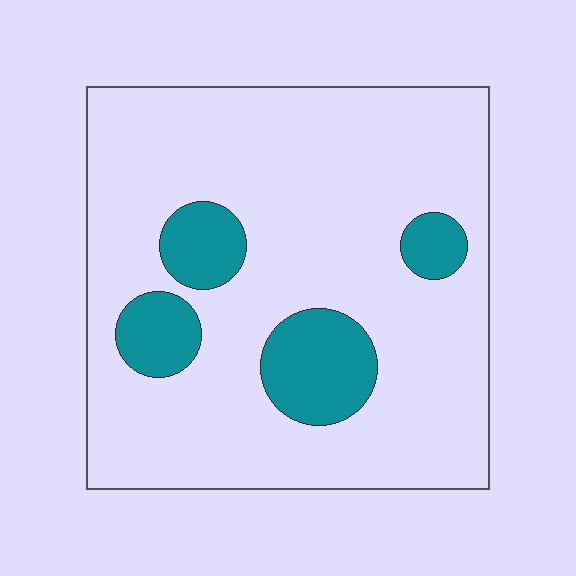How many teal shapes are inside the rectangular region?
4.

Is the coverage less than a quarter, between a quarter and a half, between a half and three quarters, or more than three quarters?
Less than a quarter.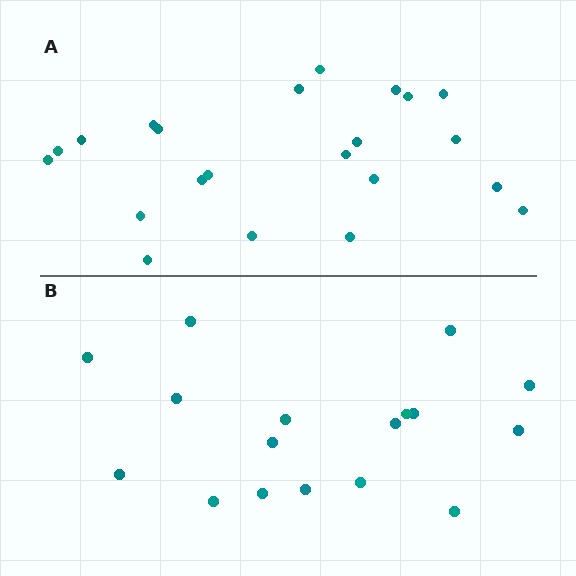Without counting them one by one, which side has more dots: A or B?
Region A (the top region) has more dots.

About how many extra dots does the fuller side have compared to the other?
Region A has about 5 more dots than region B.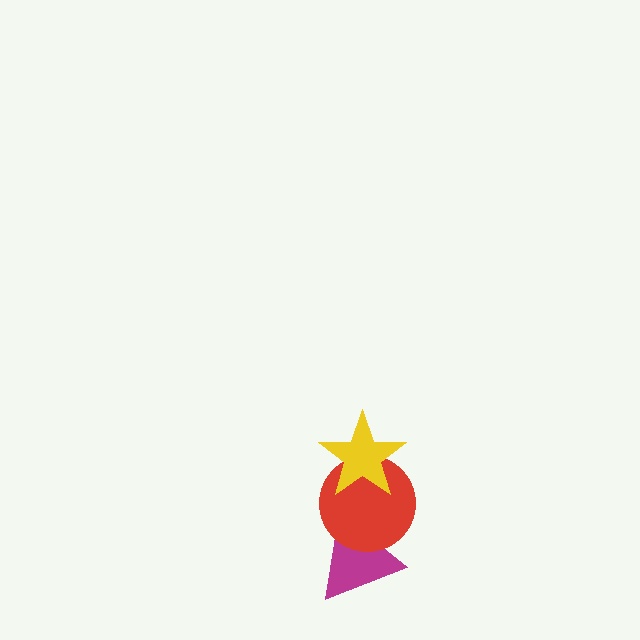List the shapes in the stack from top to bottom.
From top to bottom: the yellow star, the red circle, the magenta triangle.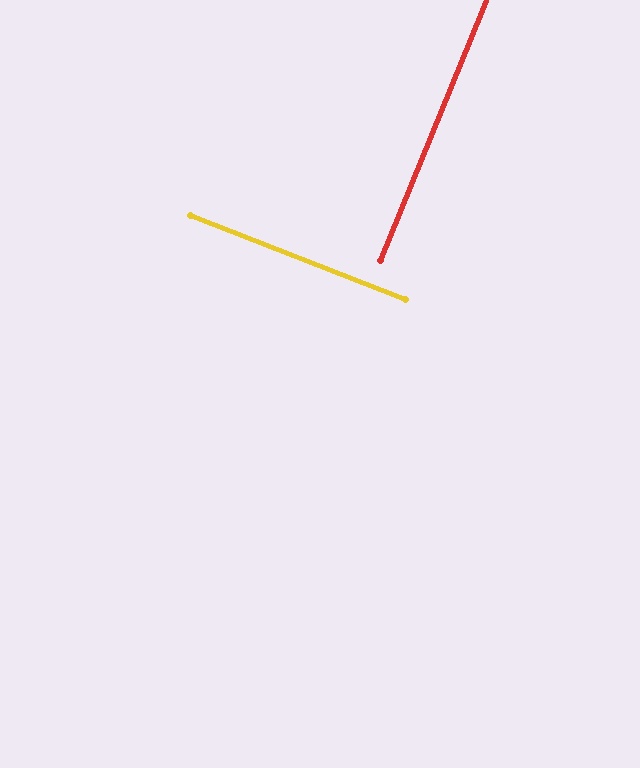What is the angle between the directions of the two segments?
Approximately 89 degrees.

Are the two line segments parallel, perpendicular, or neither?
Perpendicular — they meet at approximately 89°.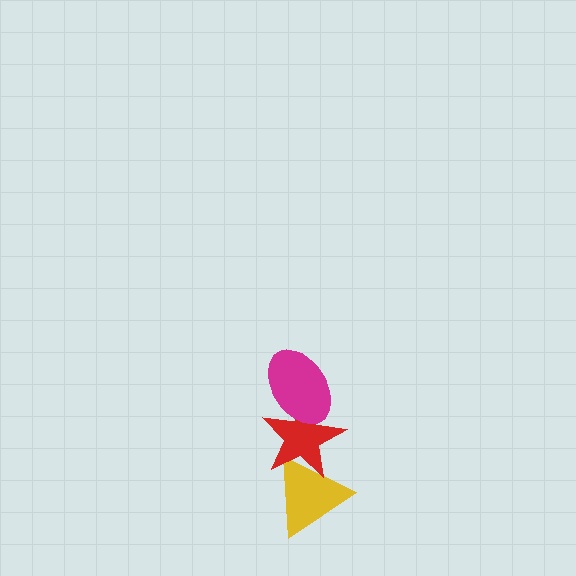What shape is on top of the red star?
The magenta ellipse is on top of the red star.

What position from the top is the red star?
The red star is 2nd from the top.